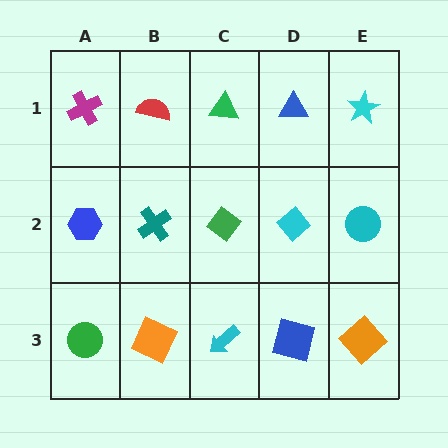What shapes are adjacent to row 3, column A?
A blue hexagon (row 2, column A), an orange square (row 3, column B).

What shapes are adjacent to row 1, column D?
A cyan diamond (row 2, column D), a green triangle (row 1, column C), a cyan star (row 1, column E).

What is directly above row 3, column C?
A green diamond.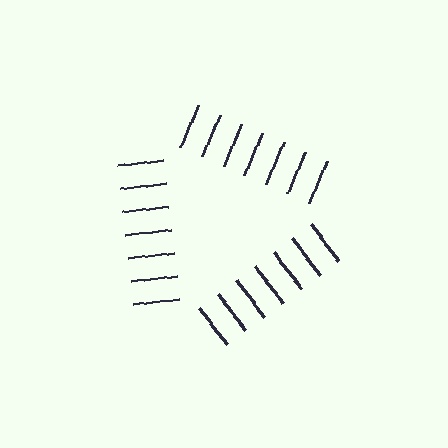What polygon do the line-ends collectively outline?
An illusory triangle — the line segments terminate on its edges but no continuous stroke is drawn.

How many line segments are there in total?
21 — 7 along each of the 3 edges.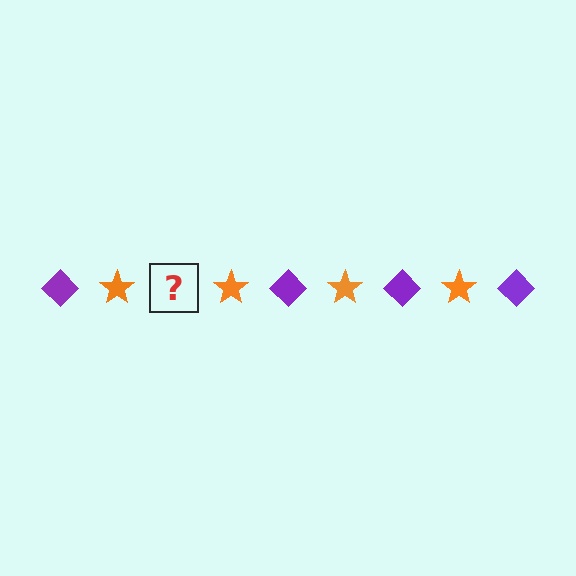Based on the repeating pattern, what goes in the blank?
The blank should be a purple diamond.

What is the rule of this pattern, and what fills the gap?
The rule is that the pattern alternates between purple diamond and orange star. The gap should be filled with a purple diamond.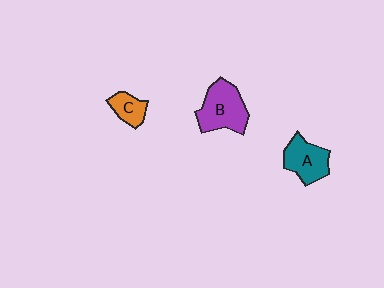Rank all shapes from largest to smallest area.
From largest to smallest: B (purple), A (teal), C (orange).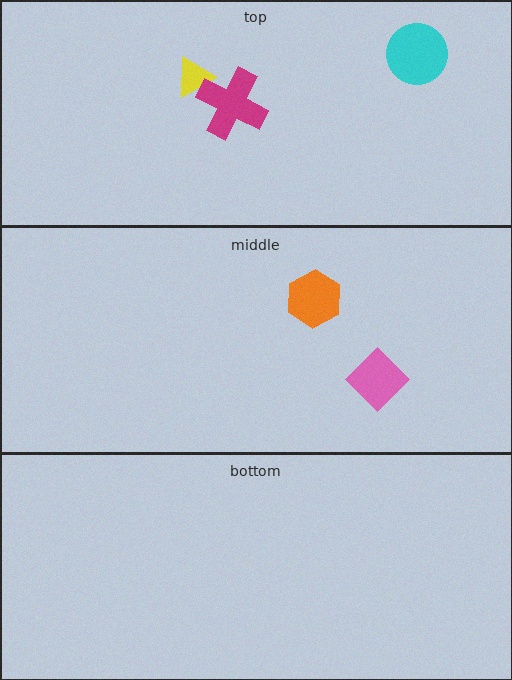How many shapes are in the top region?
3.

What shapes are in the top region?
The yellow triangle, the cyan circle, the magenta cross.